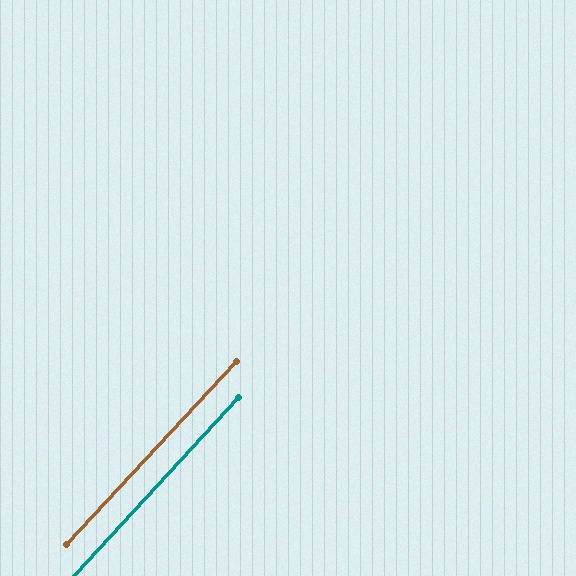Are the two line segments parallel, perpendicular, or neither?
Parallel — their directions differ by only 0.5°.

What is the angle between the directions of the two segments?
Approximately 0 degrees.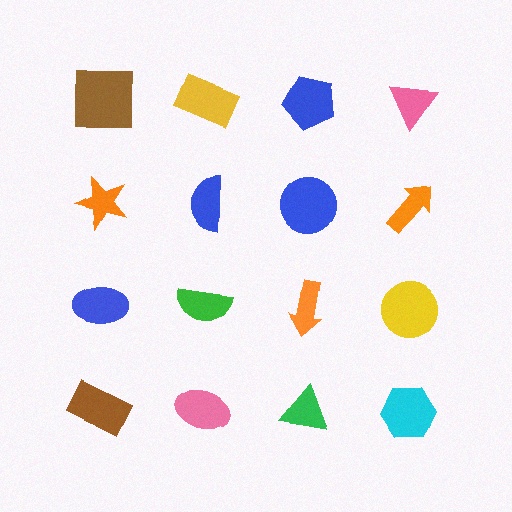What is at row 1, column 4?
A pink triangle.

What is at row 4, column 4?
A cyan hexagon.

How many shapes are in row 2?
4 shapes.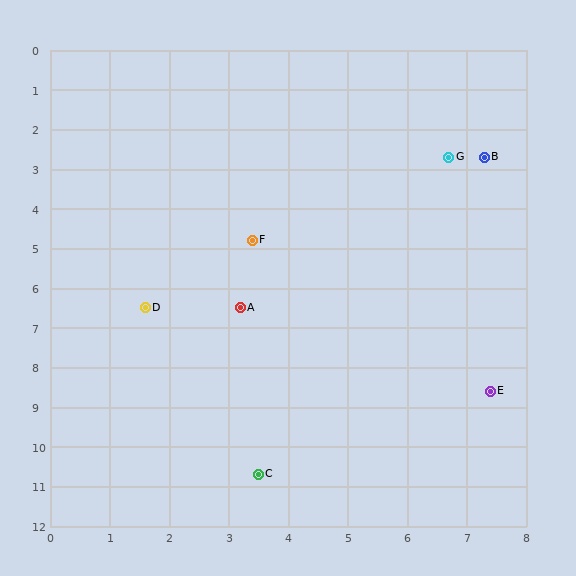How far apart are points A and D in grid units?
Points A and D are about 1.6 grid units apart.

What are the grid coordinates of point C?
Point C is at approximately (3.5, 10.7).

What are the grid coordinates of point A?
Point A is at approximately (3.2, 6.5).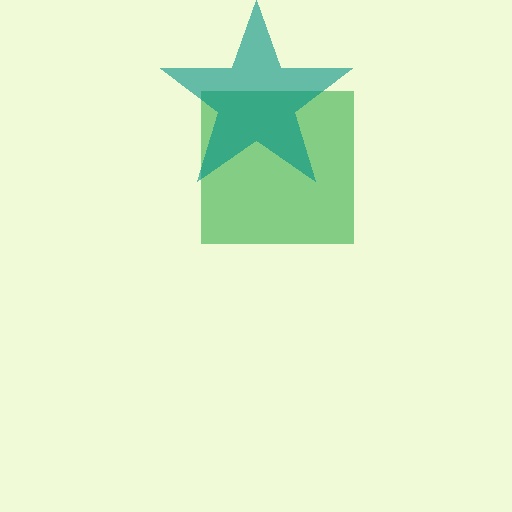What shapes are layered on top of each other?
The layered shapes are: a green square, a teal star.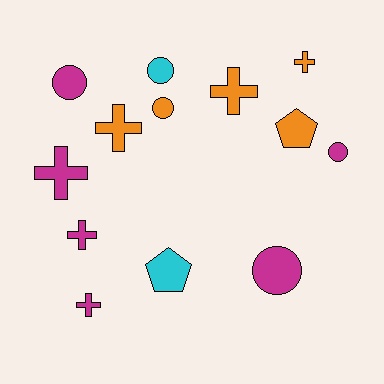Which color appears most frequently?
Magenta, with 6 objects.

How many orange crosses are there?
There are 3 orange crosses.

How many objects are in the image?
There are 13 objects.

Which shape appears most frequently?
Cross, with 6 objects.